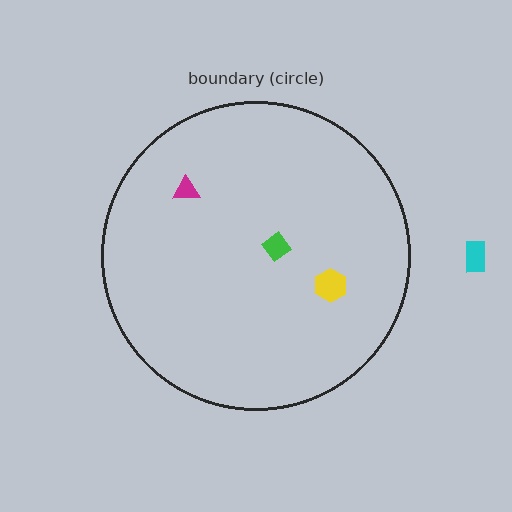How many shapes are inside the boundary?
3 inside, 1 outside.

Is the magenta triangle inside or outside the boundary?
Inside.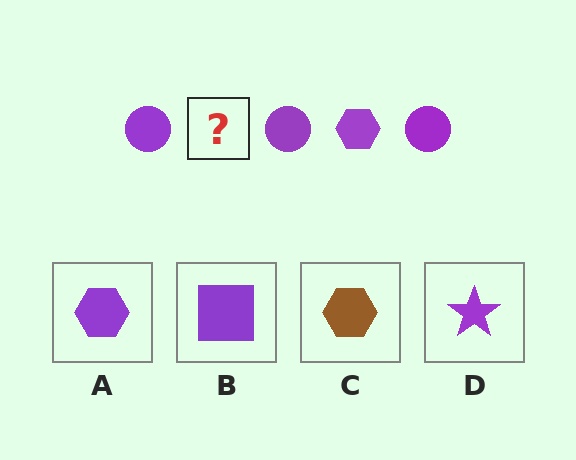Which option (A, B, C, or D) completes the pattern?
A.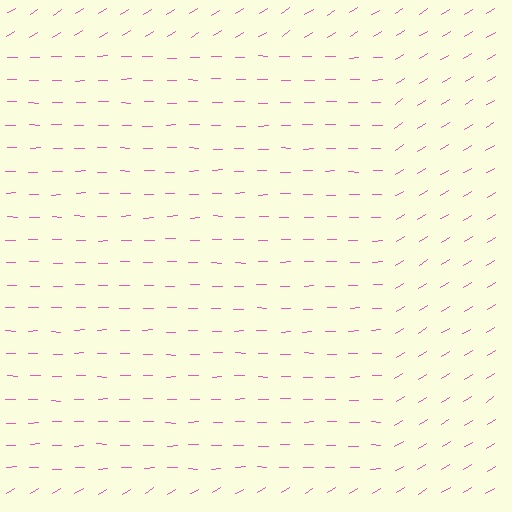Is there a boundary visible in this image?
Yes, there is a texture boundary formed by a change in line orientation.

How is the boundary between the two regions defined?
The boundary is defined purely by a change in line orientation (approximately 31 degrees difference). All lines are the same color and thickness.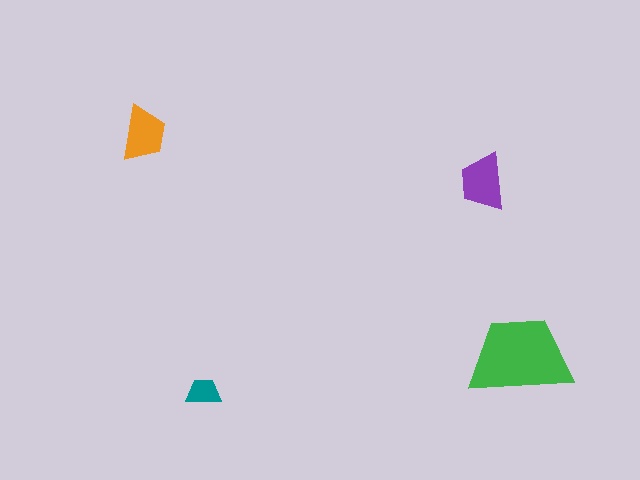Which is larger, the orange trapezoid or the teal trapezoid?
The orange one.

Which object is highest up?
The orange trapezoid is topmost.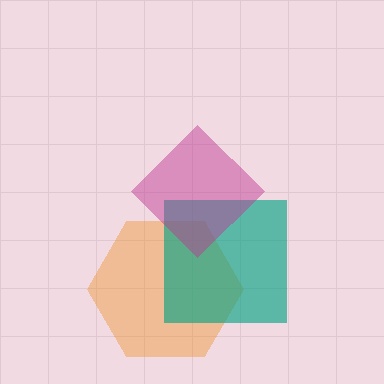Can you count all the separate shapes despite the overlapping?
Yes, there are 3 separate shapes.